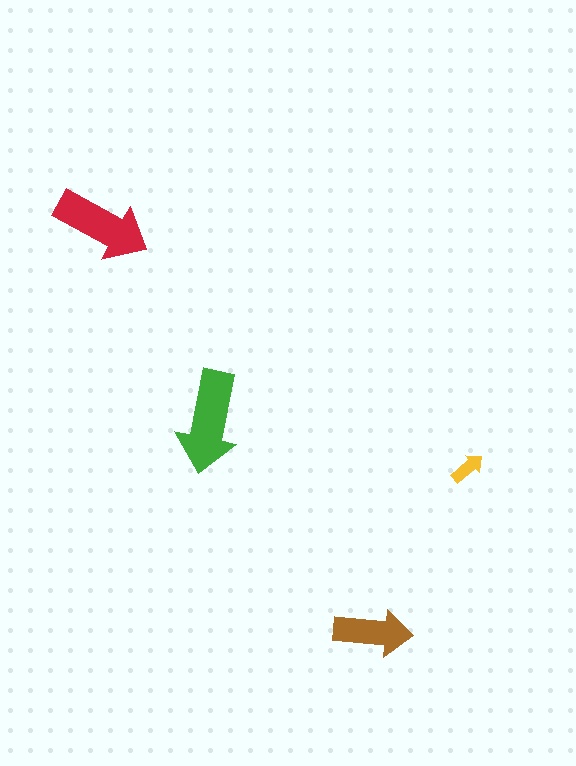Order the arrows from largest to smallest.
the green one, the red one, the brown one, the yellow one.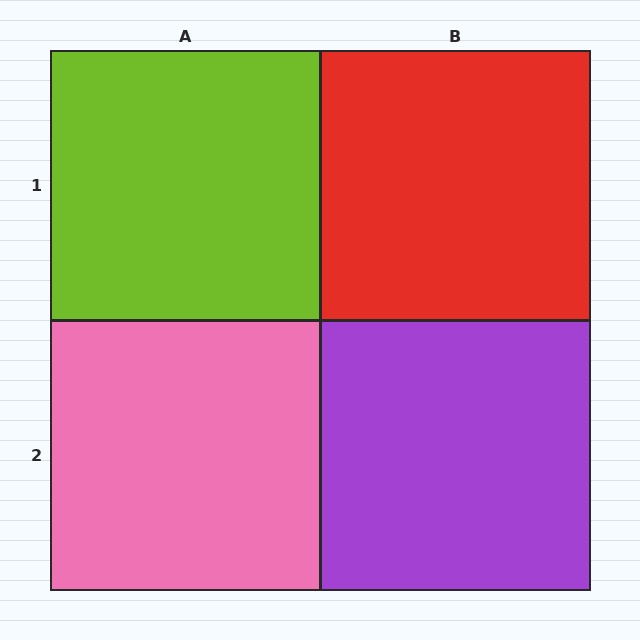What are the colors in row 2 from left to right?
Pink, purple.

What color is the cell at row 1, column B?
Red.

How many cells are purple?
1 cell is purple.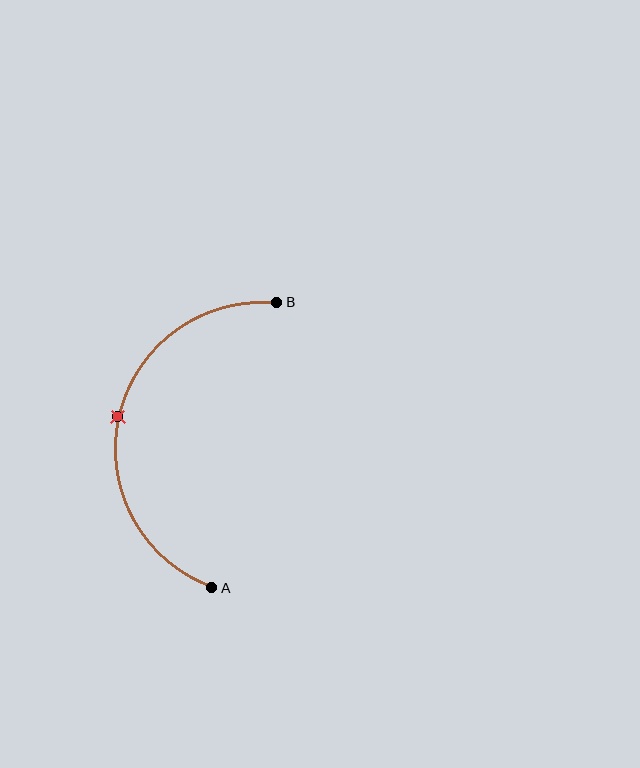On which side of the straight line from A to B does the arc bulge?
The arc bulges to the left of the straight line connecting A and B.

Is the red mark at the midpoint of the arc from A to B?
Yes. The red mark lies on the arc at equal arc-length from both A and B — it is the arc midpoint.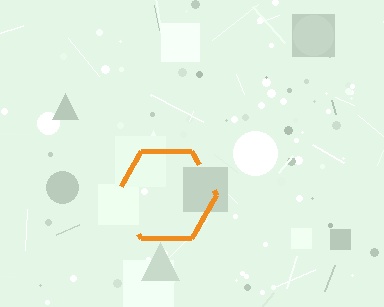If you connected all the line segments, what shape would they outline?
They would outline a hexagon.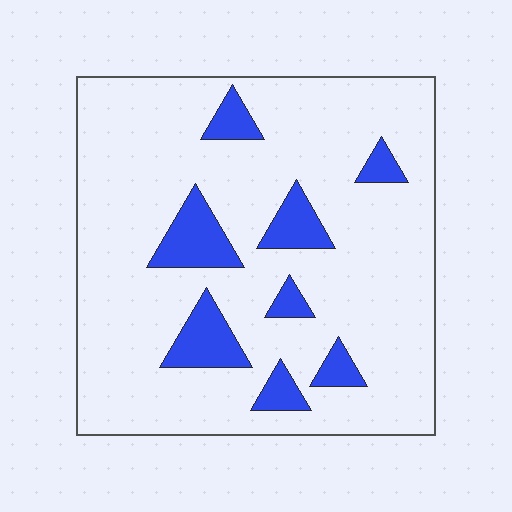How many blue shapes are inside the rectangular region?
8.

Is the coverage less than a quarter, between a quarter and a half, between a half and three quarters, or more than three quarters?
Less than a quarter.